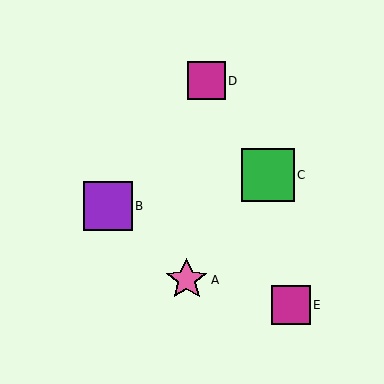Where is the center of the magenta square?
The center of the magenta square is at (291, 305).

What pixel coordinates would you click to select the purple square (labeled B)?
Click at (108, 206) to select the purple square B.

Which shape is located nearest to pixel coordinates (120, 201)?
The purple square (labeled B) at (108, 206) is nearest to that location.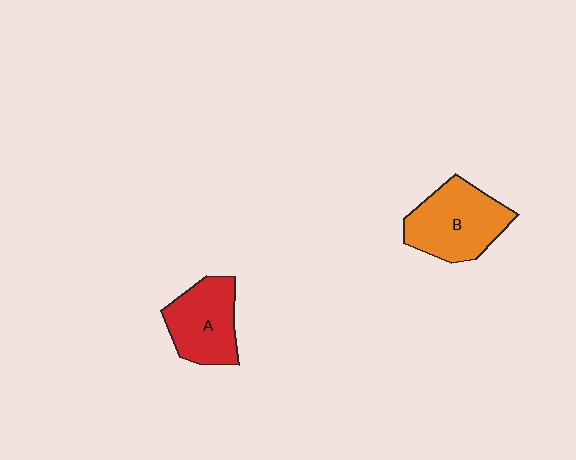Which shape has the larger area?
Shape B (orange).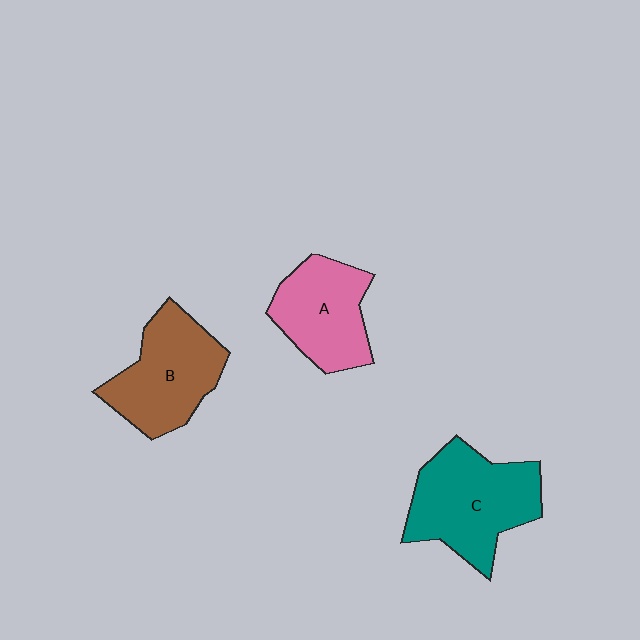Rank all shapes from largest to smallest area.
From largest to smallest: C (teal), B (brown), A (pink).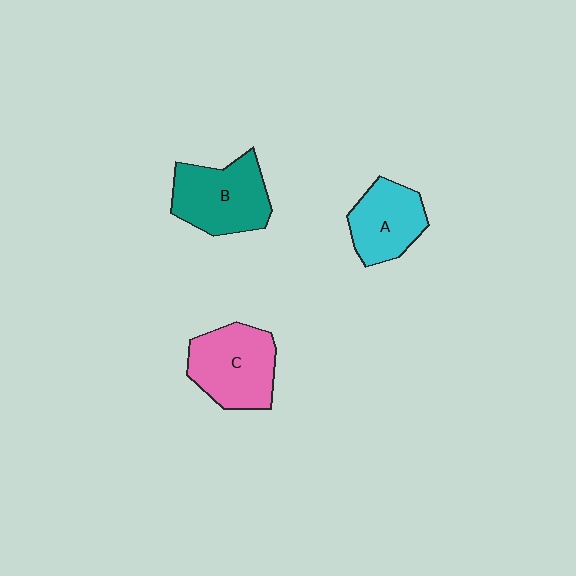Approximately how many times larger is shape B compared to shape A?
Approximately 1.3 times.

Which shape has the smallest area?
Shape A (cyan).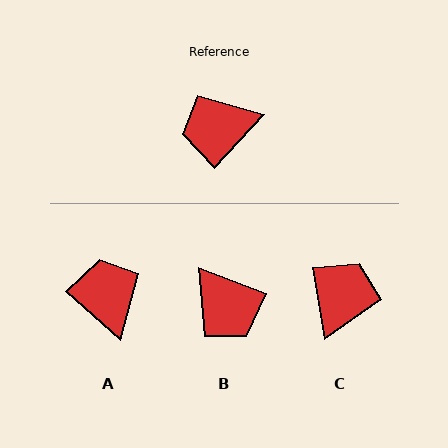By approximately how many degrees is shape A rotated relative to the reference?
Approximately 89 degrees clockwise.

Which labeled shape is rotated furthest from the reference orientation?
C, about 128 degrees away.